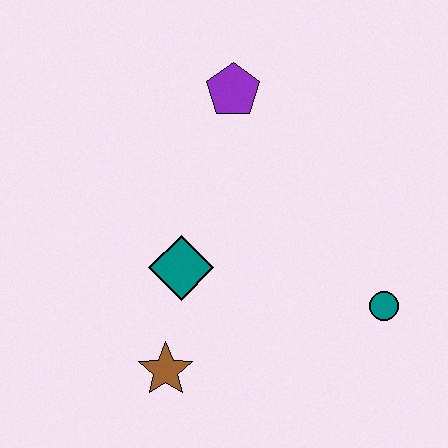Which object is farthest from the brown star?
The purple pentagon is farthest from the brown star.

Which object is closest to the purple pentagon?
The teal diamond is closest to the purple pentagon.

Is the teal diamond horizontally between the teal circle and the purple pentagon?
No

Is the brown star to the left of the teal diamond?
Yes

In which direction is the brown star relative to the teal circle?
The brown star is to the left of the teal circle.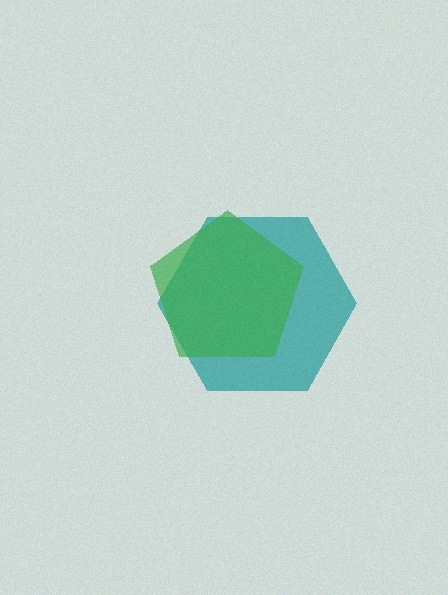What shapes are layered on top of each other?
The layered shapes are: a teal hexagon, a green pentagon.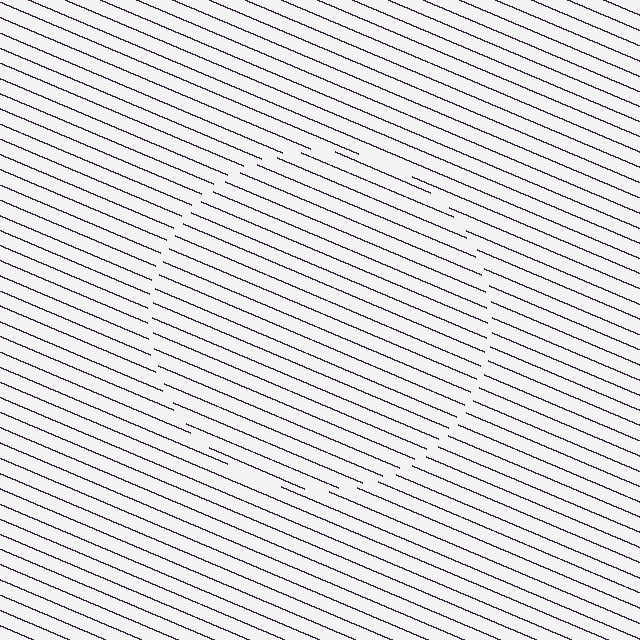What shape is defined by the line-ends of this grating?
An illusory circle. The interior of the shape contains the same grating, shifted by half a period — the contour is defined by the phase discontinuity where line-ends from the inner and outer gratings abut.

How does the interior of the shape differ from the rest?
The interior of the shape contains the same grating, shifted by half a period — the contour is defined by the phase discontinuity where line-ends from the inner and outer gratings abut.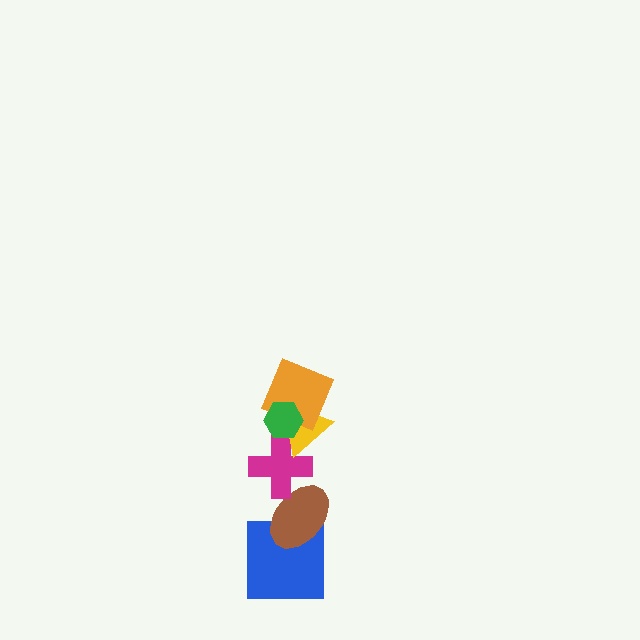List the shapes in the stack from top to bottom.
From top to bottom: the green hexagon, the orange square, the yellow triangle, the magenta cross, the brown ellipse, the blue square.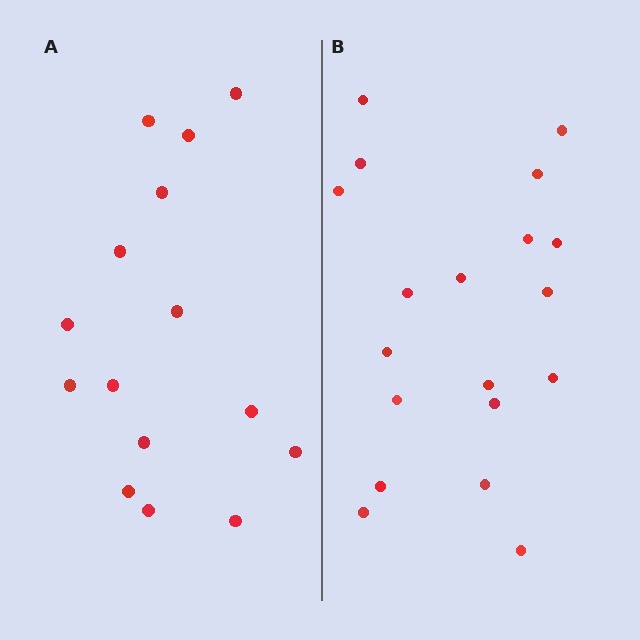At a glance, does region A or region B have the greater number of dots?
Region B (the right region) has more dots.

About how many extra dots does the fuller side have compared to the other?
Region B has about 4 more dots than region A.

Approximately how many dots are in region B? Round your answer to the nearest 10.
About 20 dots. (The exact count is 19, which rounds to 20.)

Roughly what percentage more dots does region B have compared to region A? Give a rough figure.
About 25% more.